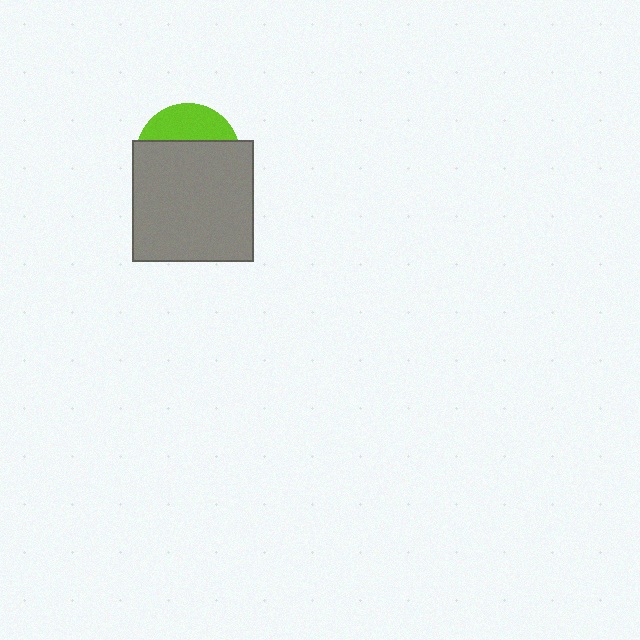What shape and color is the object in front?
The object in front is a gray square.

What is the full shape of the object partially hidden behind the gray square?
The partially hidden object is a lime circle.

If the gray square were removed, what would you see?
You would see the complete lime circle.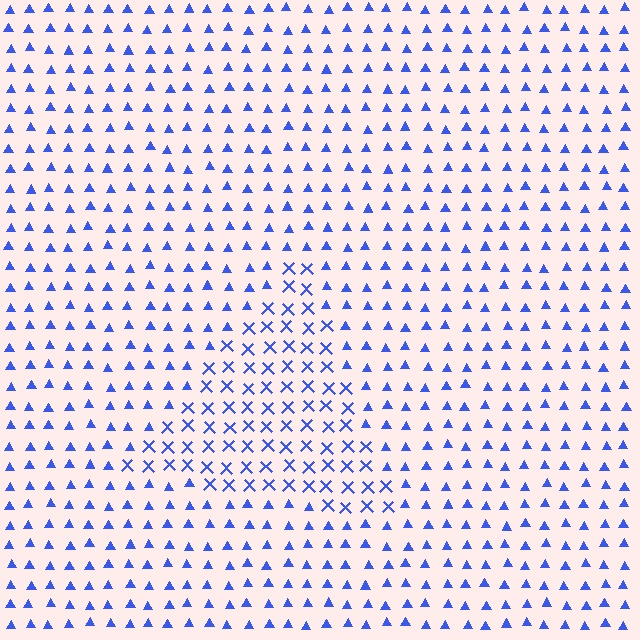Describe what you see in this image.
The image is filled with small blue elements arranged in a uniform grid. A triangle-shaped region contains X marks, while the surrounding area contains triangles. The boundary is defined purely by the change in element shape.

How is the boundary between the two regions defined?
The boundary is defined by a change in element shape: X marks inside vs. triangles outside. All elements share the same color and spacing.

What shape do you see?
I see a triangle.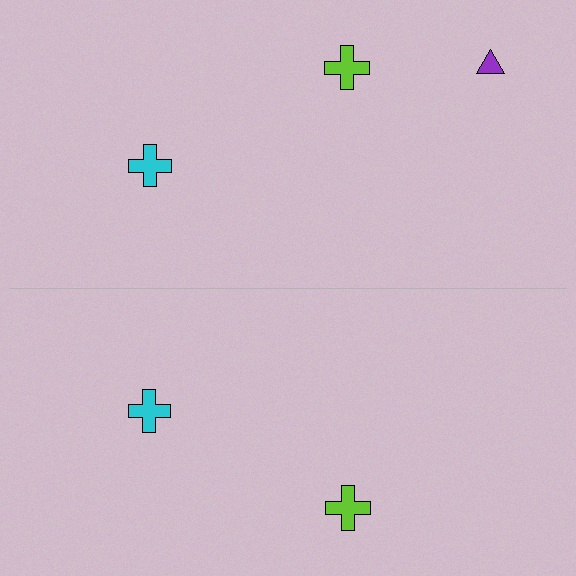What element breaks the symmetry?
A purple triangle is missing from the bottom side.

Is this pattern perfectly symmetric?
No, the pattern is not perfectly symmetric. A purple triangle is missing from the bottom side.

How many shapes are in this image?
There are 5 shapes in this image.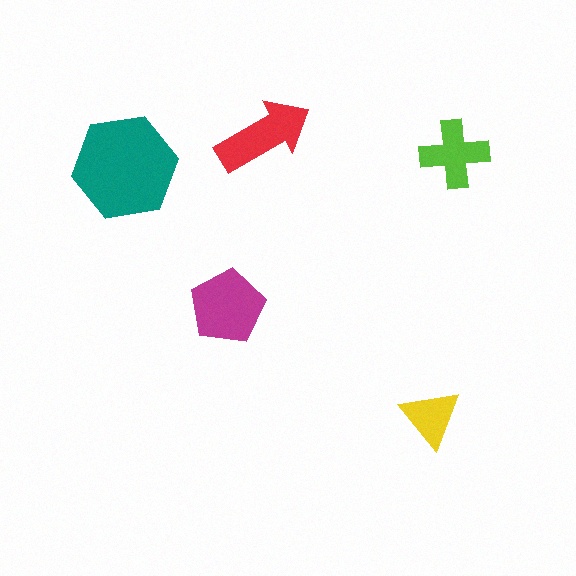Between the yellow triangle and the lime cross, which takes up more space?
The lime cross.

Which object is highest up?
The red arrow is topmost.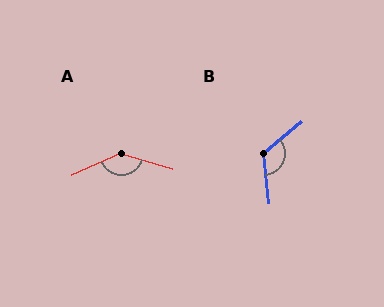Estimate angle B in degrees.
Approximately 123 degrees.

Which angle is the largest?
A, at approximately 140 degrees.